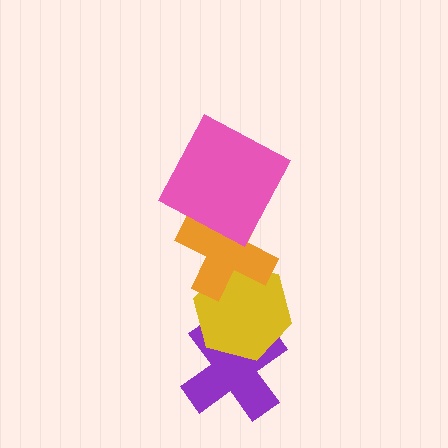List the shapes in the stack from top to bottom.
From top to bottom: the pink square, the orange cross, the yellow hexagon, the purple cross.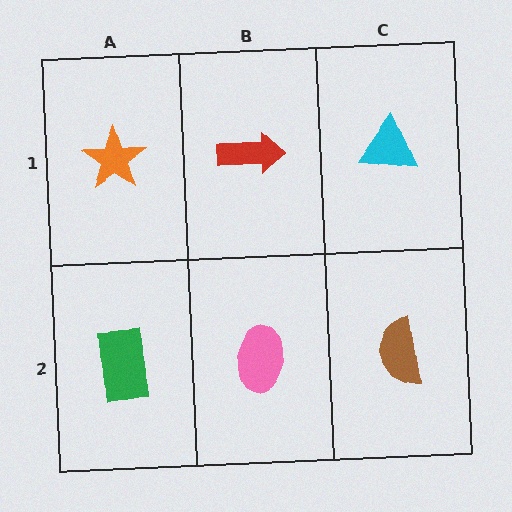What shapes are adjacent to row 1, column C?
A brown semicircle (row 2, column C), a red arrow (row 1, column B).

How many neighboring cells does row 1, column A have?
2.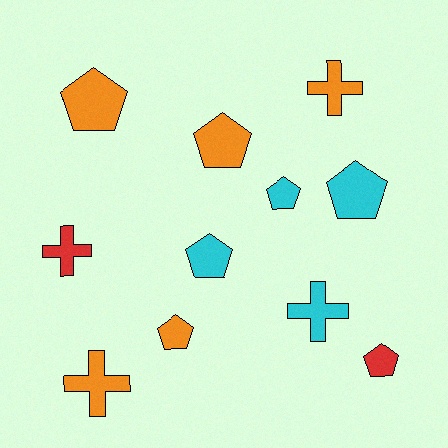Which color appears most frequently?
Orange, with 5 objects.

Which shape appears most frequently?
Pentagon, with 7 objects.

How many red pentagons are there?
There is 1 red pentagon.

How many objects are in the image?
There are 11 objects.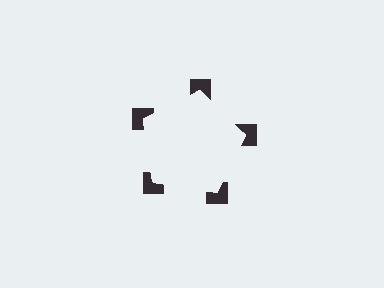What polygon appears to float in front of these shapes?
An illusory pentagon — its edges are inferred from the aligned wedge cuts in the notched squares, not physically drawn.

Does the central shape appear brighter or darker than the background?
It typically appears slightly brighter than the background, even though no actual brightness change is drawn.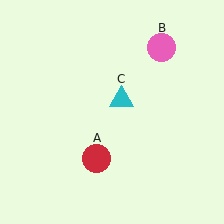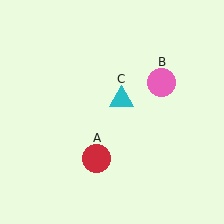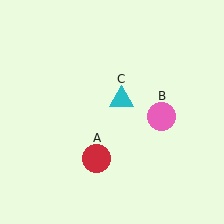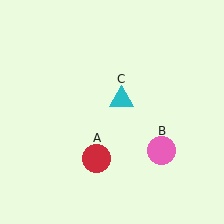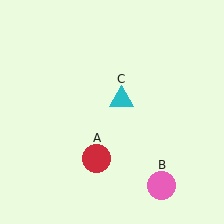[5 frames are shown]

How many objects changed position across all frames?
1 object changed position: pink circle (object B).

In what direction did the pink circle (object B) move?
The pink circle (object B) moved down.